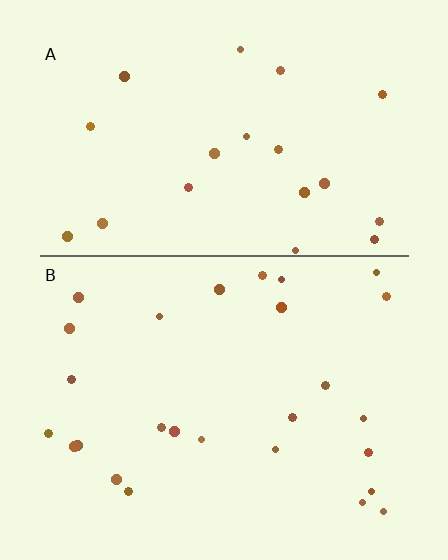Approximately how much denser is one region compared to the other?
Approximately 1.3× — region B over region A.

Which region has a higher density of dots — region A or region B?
B (the bottom).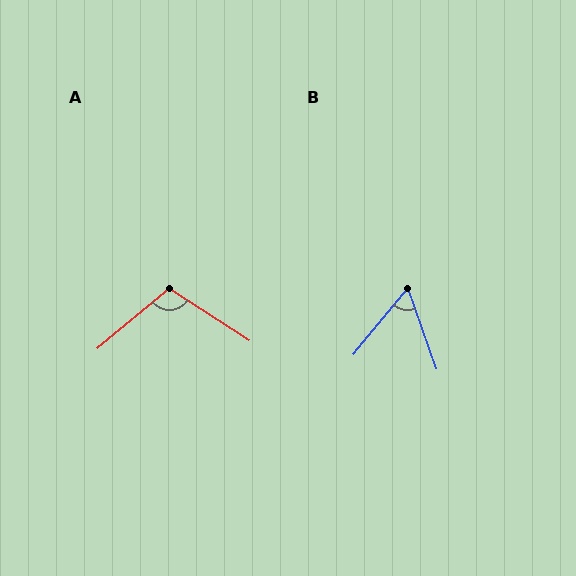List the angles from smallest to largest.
B (59°), A (107°).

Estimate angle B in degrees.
Approximately 59 degrees.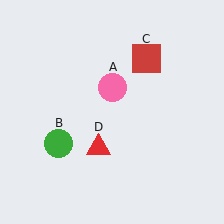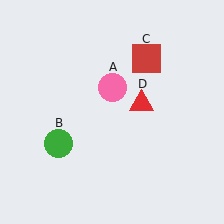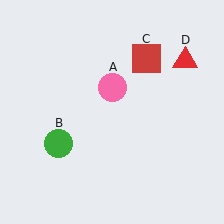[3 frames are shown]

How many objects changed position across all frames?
1 object changed position: red triangle (object D).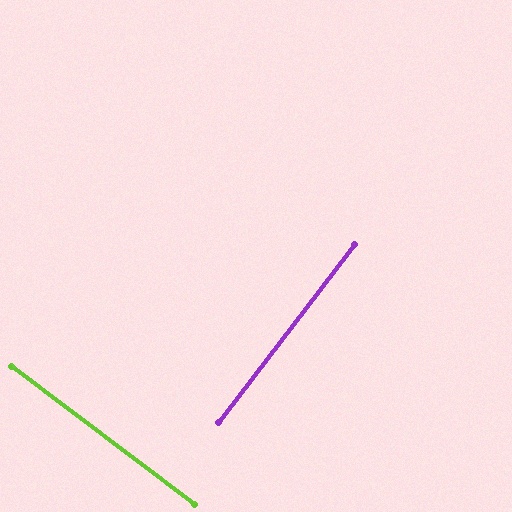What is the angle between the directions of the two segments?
Approximately 90 degrees.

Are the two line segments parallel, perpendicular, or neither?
Perpendicular — they meet at approximately 90°.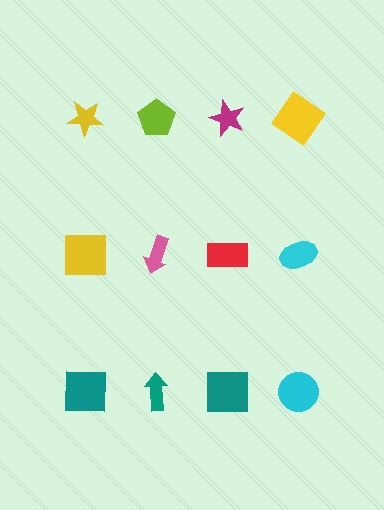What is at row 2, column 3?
A red rectangle.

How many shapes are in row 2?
4 shapes.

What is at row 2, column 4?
A cyan ellipse.